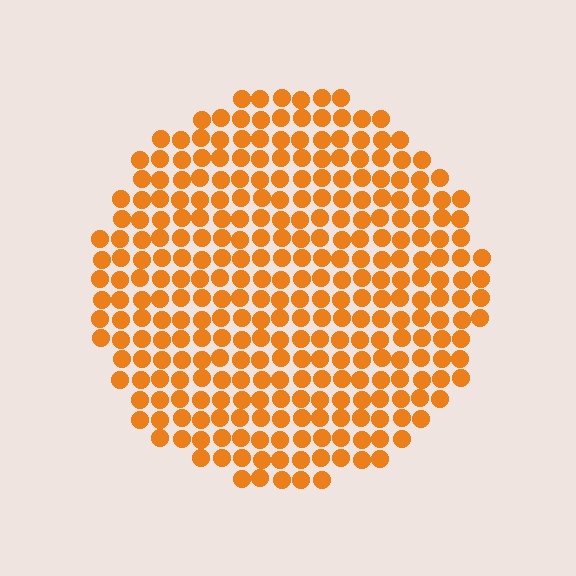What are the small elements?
The small elements are circles.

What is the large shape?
The large shape is a circle.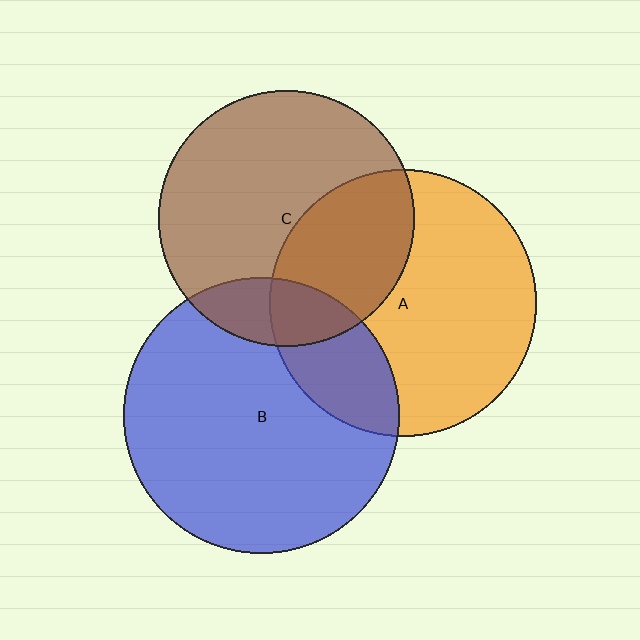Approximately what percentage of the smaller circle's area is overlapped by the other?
Approximately 35%.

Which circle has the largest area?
Circle B (blue).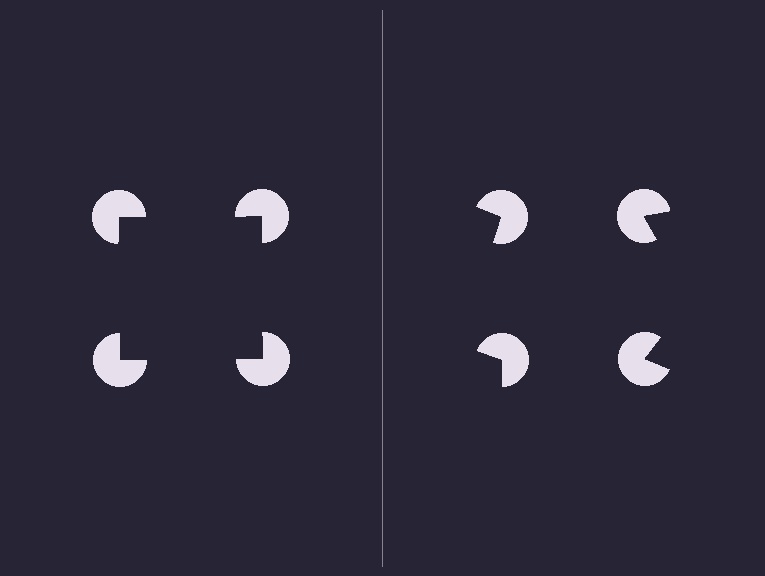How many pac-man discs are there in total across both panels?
8 — 4 on each side.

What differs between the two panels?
The pac-man discs are positioned identically on both sides; only the wedge orientations differ. On the left they align to a square; on the right they are misaligned.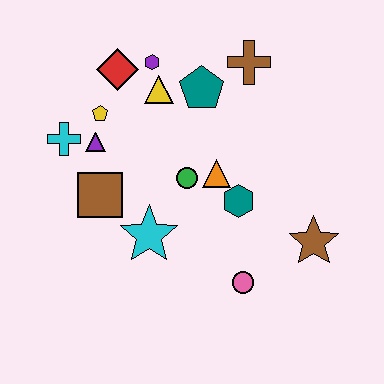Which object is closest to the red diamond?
The purple hexagon is closest to the red diamond.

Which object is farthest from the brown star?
The cyan cross is farthest from the brown star.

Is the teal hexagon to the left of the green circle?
No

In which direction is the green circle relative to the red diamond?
The green circle is below the red diamond.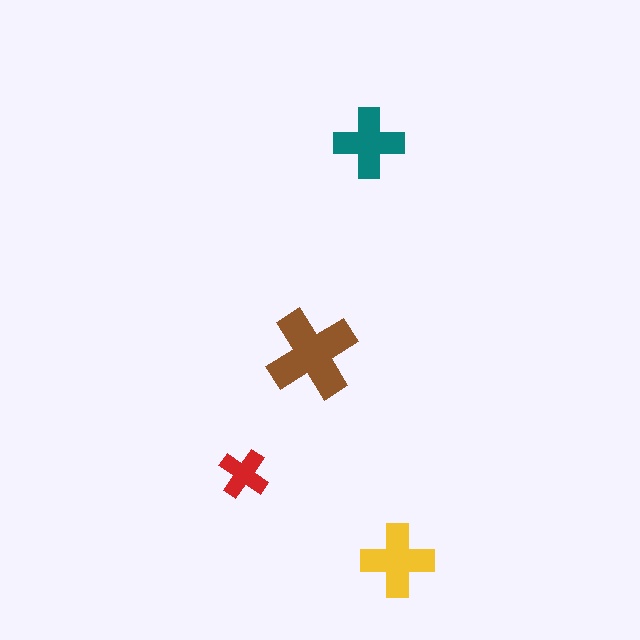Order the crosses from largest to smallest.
the brown one, the yellow one, the teal one, the red one.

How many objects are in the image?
There are 4 objects in the image.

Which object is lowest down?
The yellow cross is bottommost.